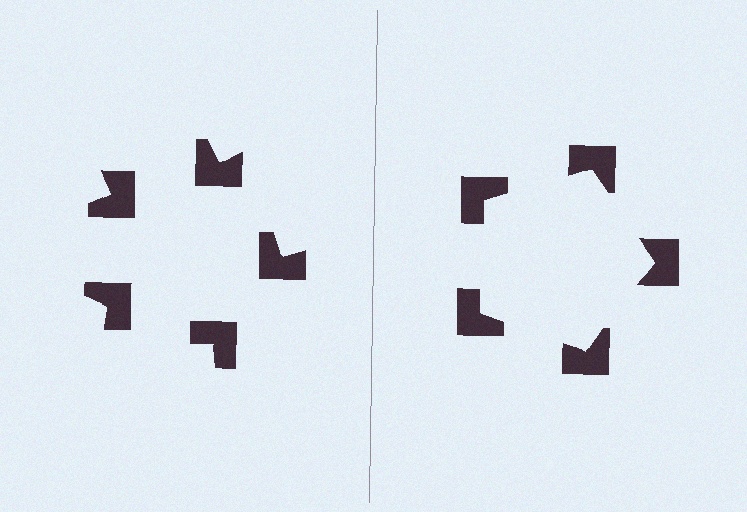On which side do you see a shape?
An illusory pentagon appears on the right side. On the left side the wedge cuts are rotated, so no coherent shape forms.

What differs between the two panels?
The notched squares are positioned identically on both sides; only the wedge orientations differ. On the right they align to a pentagon; on the left they are misaligned.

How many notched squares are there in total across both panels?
10 — 5 on each side.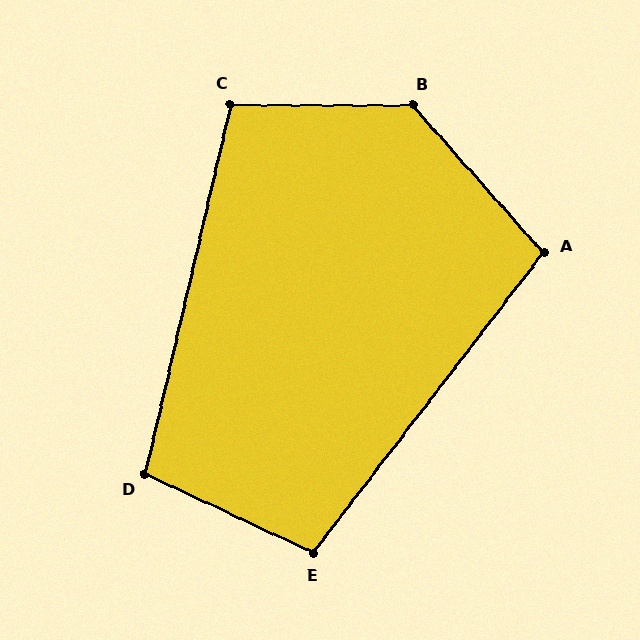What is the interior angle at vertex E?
Approximately 102 degrees (obtuse).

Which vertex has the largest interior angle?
B, at approximately 132 degrees.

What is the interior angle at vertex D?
Approximately 102 degrees (obtuse).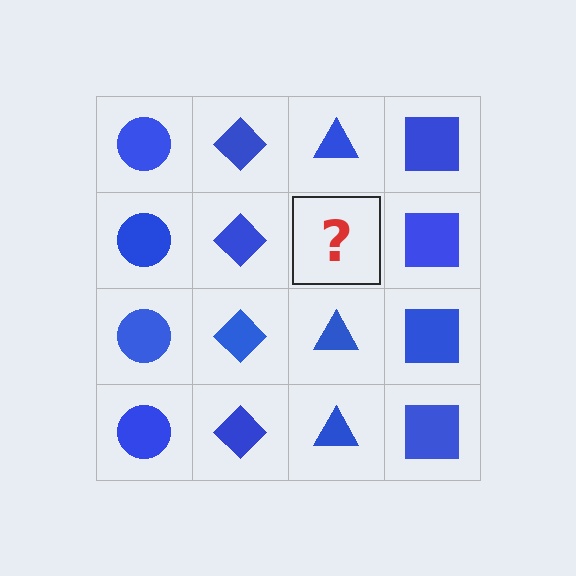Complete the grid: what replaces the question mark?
The question mark should be replaced with a blue triangle.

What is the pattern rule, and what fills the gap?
The rule is that each column has a consistent shape. The gap should be filled with a blue triangle.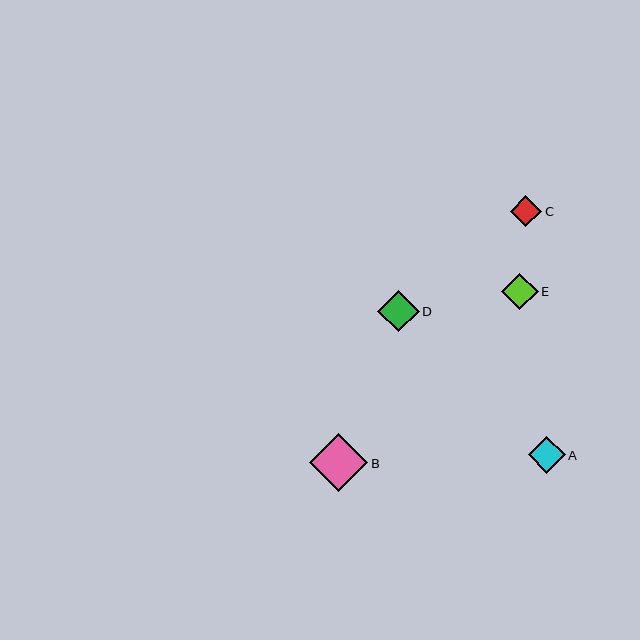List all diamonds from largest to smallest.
From largest to smallest: B, D, A, E, C.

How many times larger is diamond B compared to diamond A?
Diamond B is approximately 1.6 times the size of diamond A.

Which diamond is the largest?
Diamond B is the largest with a size of approximately 58 pixels.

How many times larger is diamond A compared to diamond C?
Diamond A is approximately 1.2 times the size of diamond C.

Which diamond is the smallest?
Diamond C is the smallest with a size of approximately 32 pixels.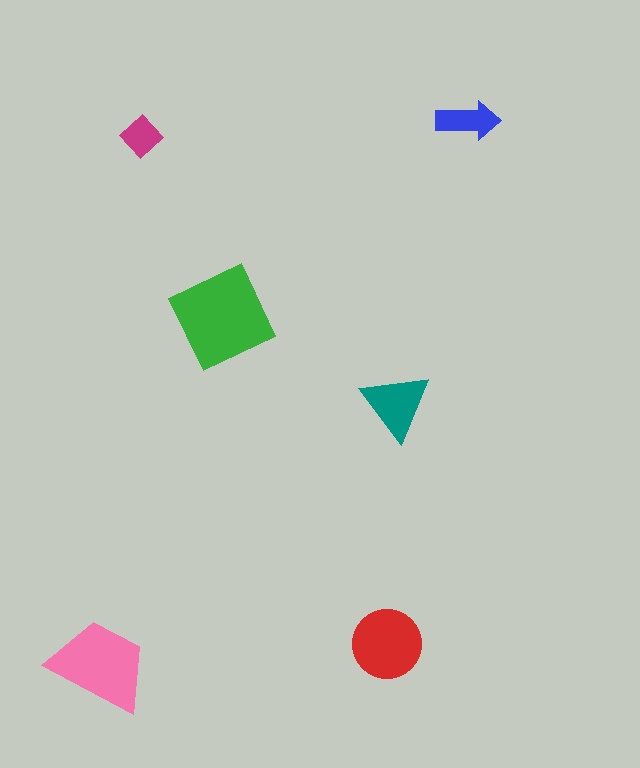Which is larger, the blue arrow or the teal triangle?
The teal triangle.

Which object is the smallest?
The magenta diamond.